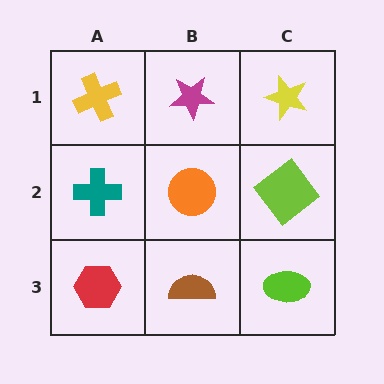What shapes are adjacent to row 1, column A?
A teal cross (row 2, column A), a magenta star (row 1, column B).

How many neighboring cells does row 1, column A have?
2.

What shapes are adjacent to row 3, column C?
A lime diamond (row 2, column C), a brown semicircle (row 3, column B).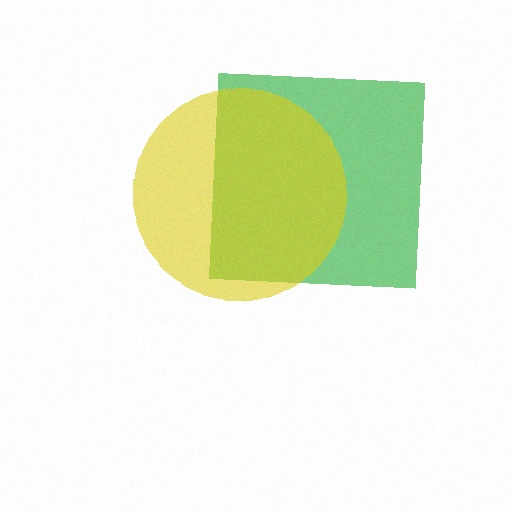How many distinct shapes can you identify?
There are 2 distinct shapes: a green square, a yellow circle.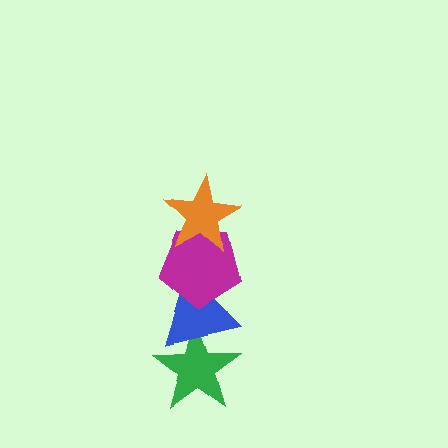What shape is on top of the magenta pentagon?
The orange star is on top of the magenta pentagon.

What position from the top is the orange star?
The orange star is 1st from the top.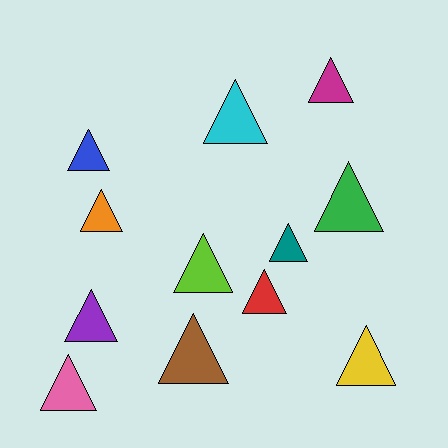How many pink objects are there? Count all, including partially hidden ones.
There is 1 pink object.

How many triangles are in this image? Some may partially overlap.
There are 12 triangles.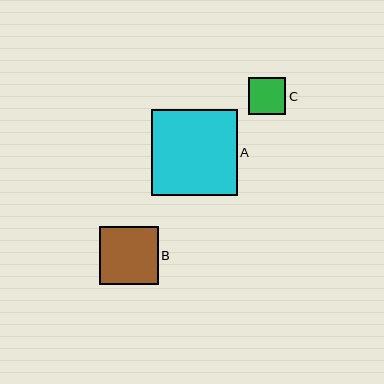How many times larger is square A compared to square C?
Square A is approximately 2.3 times the size of square C.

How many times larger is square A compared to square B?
Square A is approximately 1.5 times the size of square B.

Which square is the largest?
Square A is the largest with a size of approximately 85 pixels.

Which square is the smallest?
Square C is the smallest with a size of approximately 37 pixels.